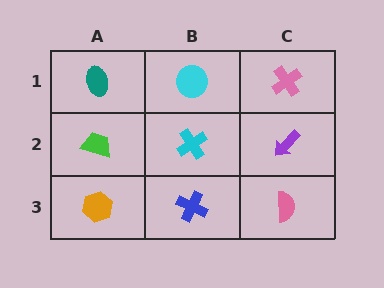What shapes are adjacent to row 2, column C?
A pink cross (row 1, column C), a pink semicircle (row 3, column C), a cyan cross (row 2, column B).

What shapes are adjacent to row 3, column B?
A cyan cross (row 2, column B), an orange hexagon (row 3, column A), a pink semicircle (row 3, column C).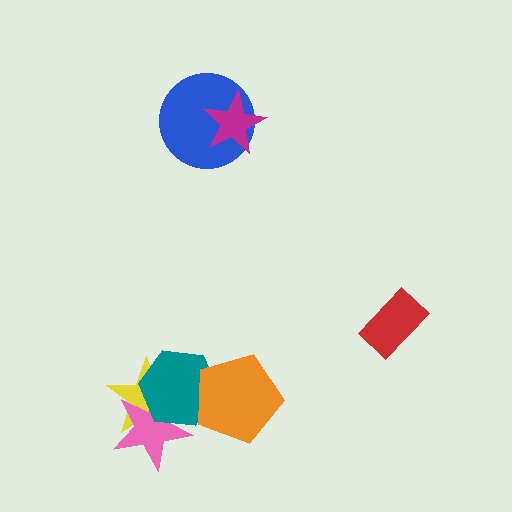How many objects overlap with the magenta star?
1 object overlaps with the magenta star.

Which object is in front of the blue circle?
The magenta star is in front of the blue circle.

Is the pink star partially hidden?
Yes, it is partially covered by another shape.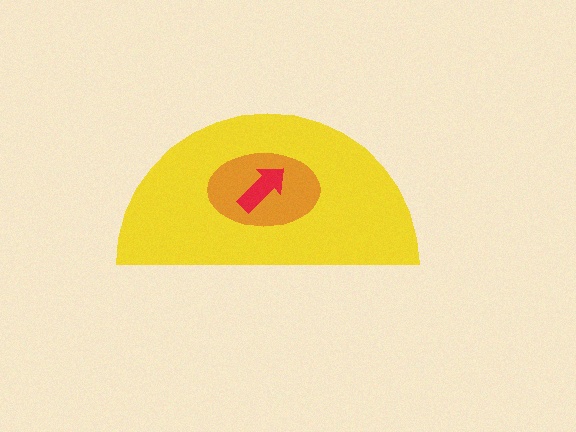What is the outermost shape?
The yellow semicircle.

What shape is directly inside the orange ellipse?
The red arrow.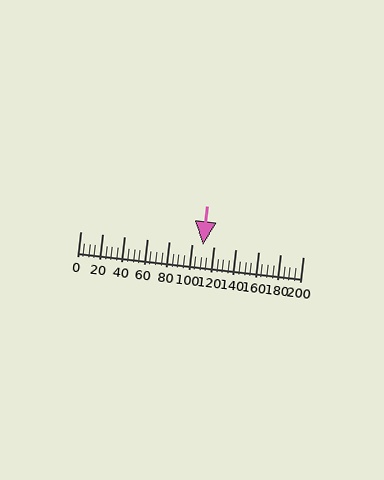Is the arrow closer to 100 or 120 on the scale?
The arrow is closer to 120.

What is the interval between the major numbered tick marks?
The major tick marks are spaced 20 units apart.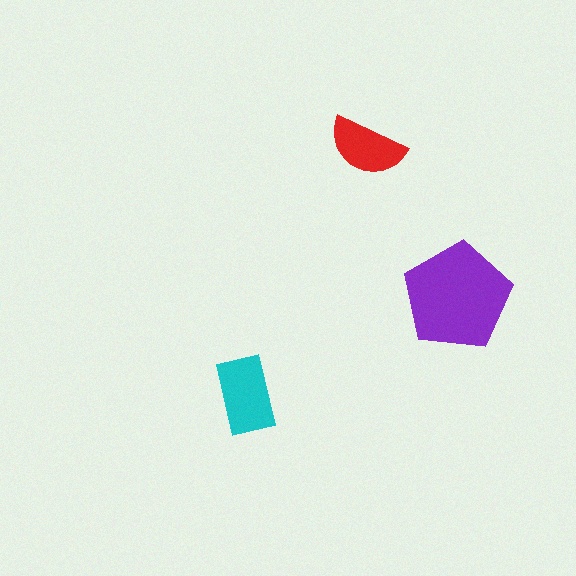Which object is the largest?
The purple pentagon.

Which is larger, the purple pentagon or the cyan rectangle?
The purple pentagon.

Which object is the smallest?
The red semicircle.